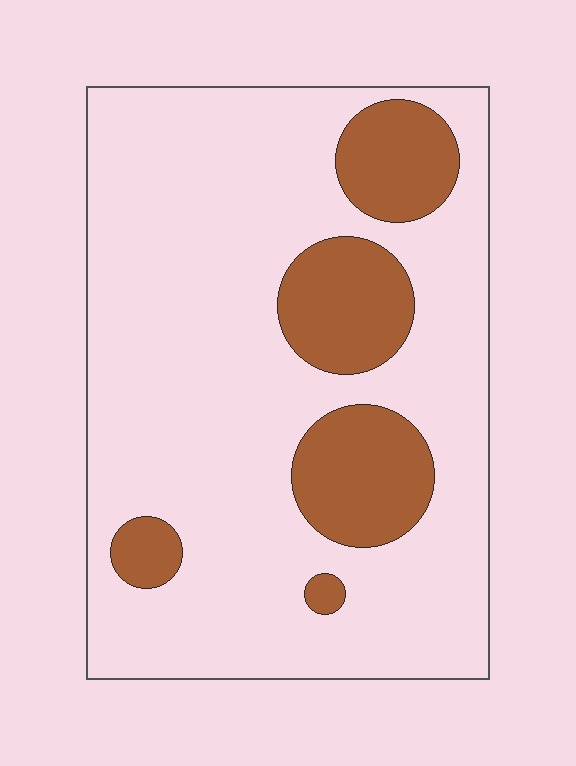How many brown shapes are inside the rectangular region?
5.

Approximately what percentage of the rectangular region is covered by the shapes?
Approximately 20%.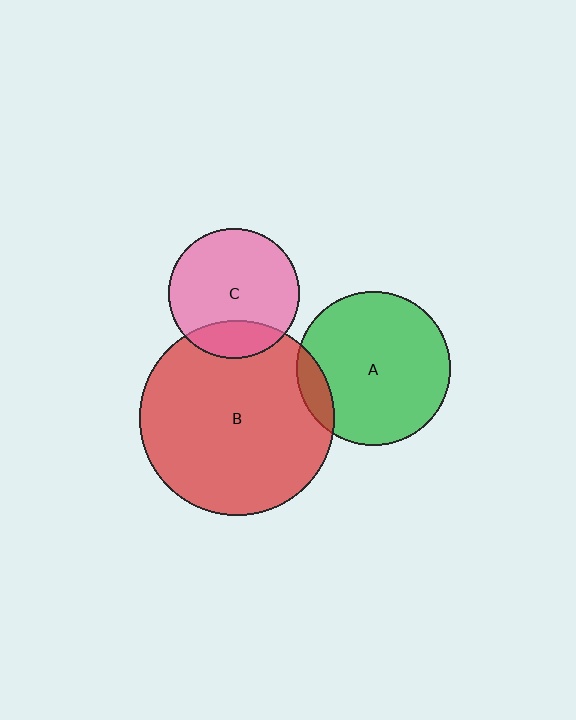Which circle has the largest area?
Circle B (red).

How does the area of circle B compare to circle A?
Approximately 1.6 times.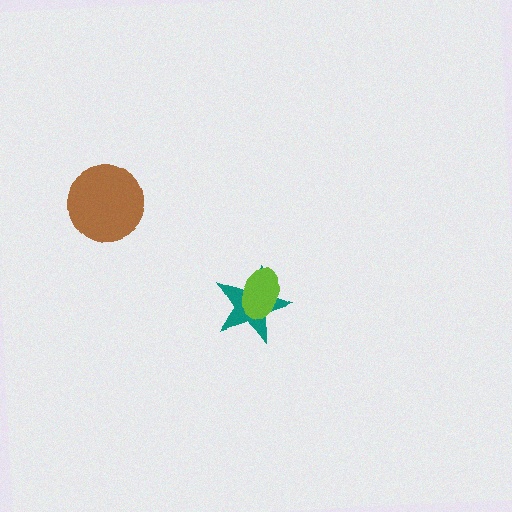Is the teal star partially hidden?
Yes, it is partially covered by another shape.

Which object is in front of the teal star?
The lime ellipse is in front of the teal star.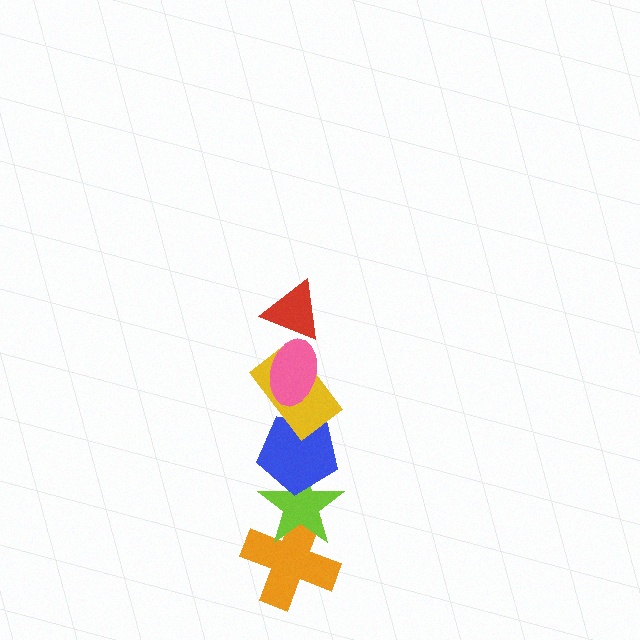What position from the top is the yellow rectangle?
The yellow rectangle is 3rd from the top.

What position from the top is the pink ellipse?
The pink ellipse is 2nd from the top.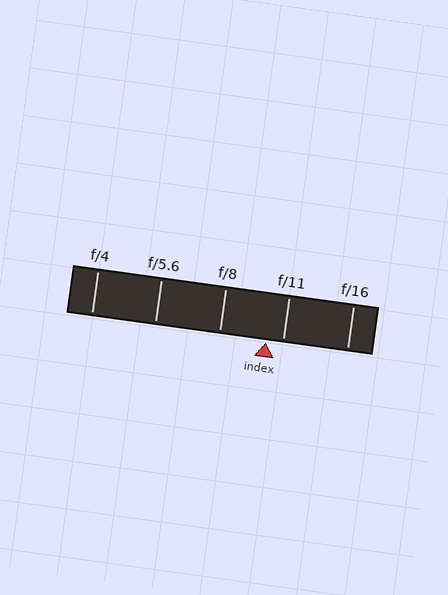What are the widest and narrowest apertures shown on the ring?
The widest aperture shown is f/4 and the narrowest is f/16.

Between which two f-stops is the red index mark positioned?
The index mark is between f/8 and f/11.